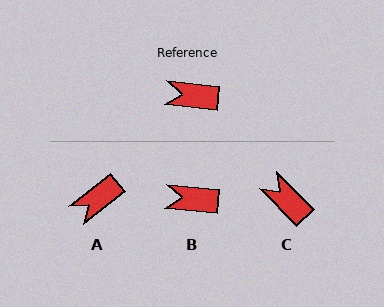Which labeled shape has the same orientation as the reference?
B.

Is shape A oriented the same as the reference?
No, it is off by about 44 degrees.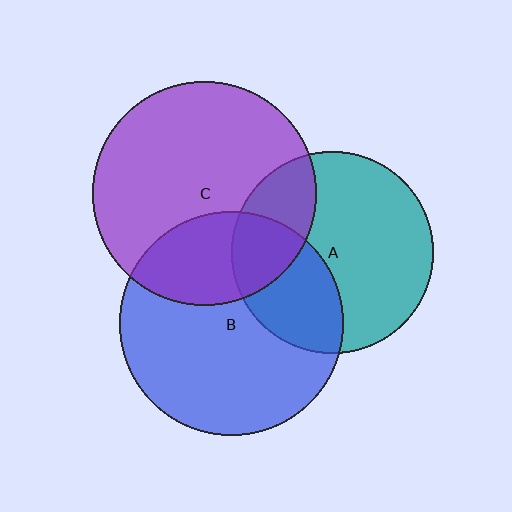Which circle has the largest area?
Circle C (purple).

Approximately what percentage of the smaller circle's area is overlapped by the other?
Approximately 30%.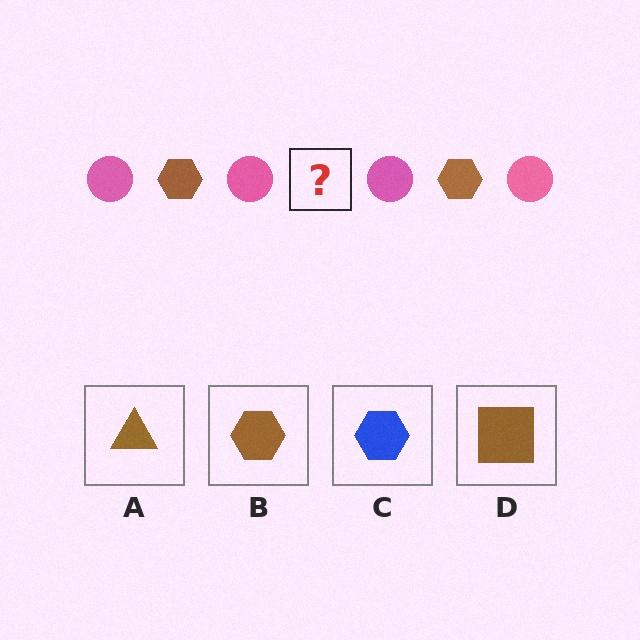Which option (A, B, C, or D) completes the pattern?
B.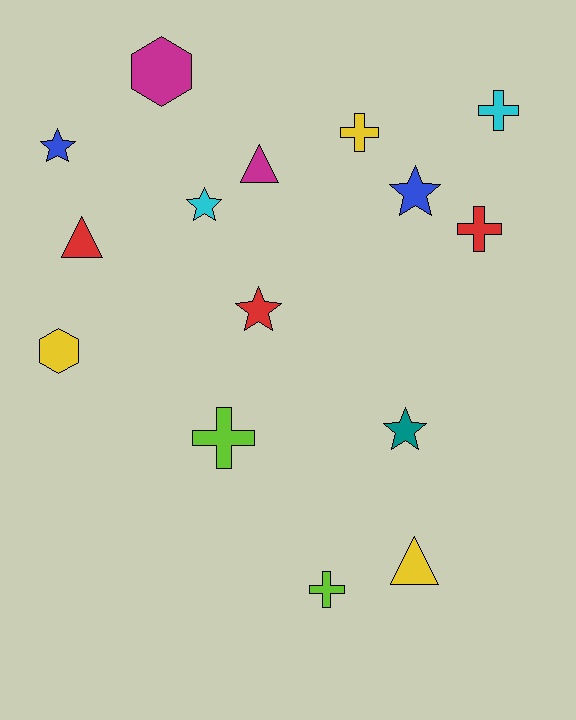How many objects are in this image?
There are 15 objects.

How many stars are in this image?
There are 5 stars.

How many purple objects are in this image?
There are no purple objects.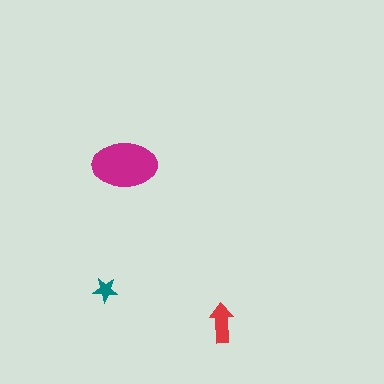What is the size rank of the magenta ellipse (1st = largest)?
1st.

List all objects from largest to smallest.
The magenta ellipse, the red arrow, the teal star.